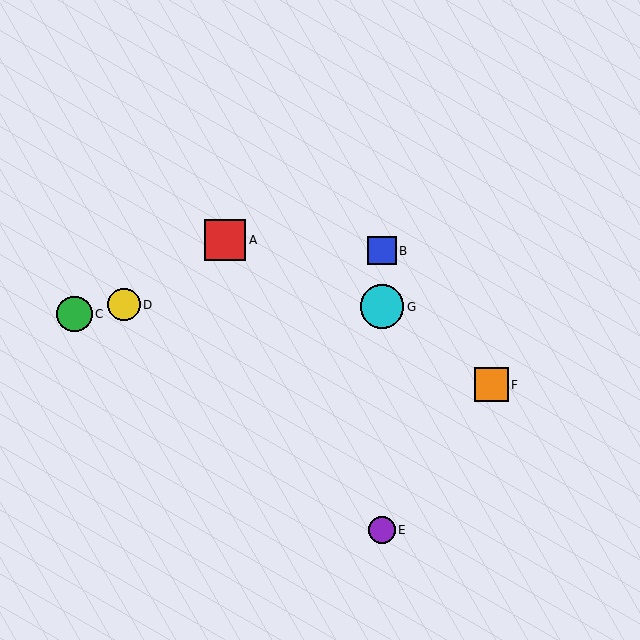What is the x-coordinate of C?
Object C is at x≈75.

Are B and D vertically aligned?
No, B is at x≈382 and D is at x≈124.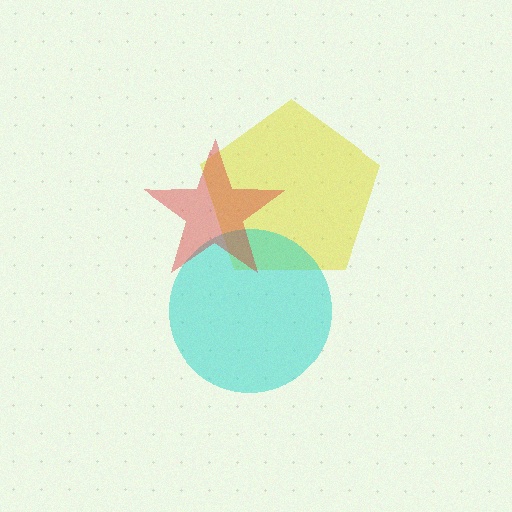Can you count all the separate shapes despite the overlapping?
Yes, there are 3 separate shapes.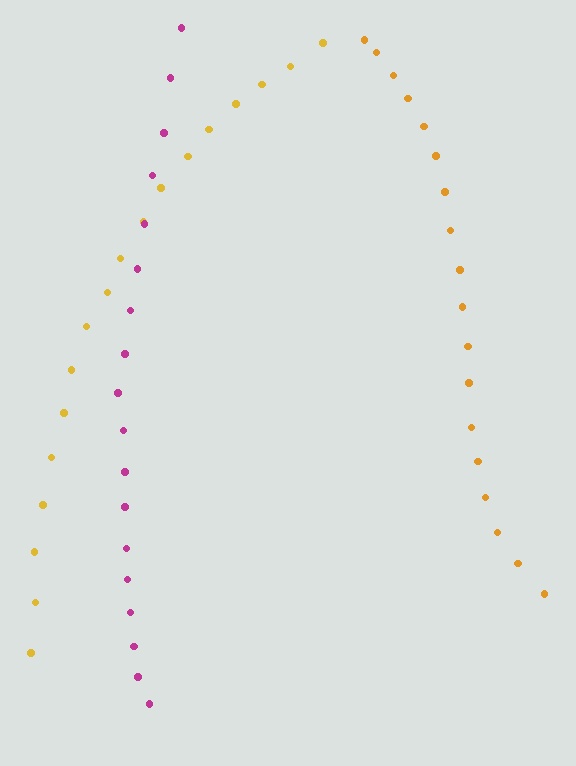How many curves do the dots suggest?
There are 3 distinct paths.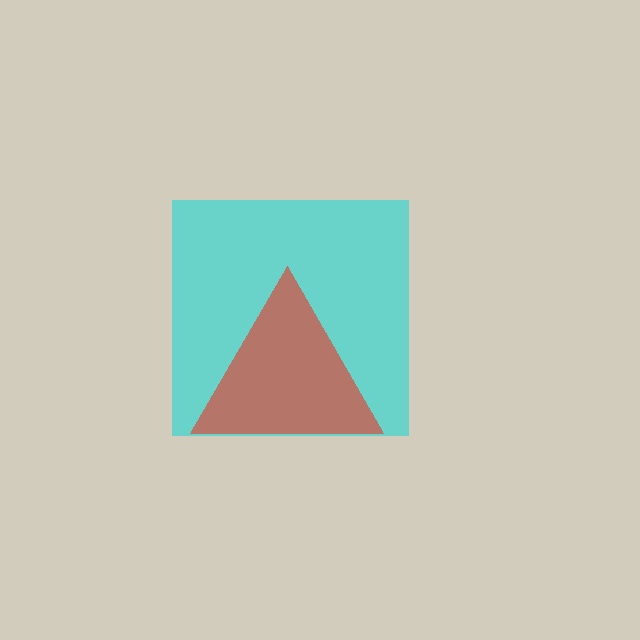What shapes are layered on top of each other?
The layered shapes are: a cyan square, a red triangle.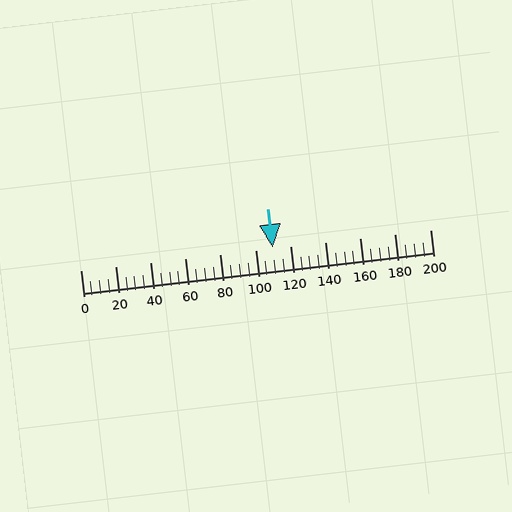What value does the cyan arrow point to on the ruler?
The cyan arrow points to approximately 110.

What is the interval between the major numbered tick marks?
The major tick marks are spaced 20 units apart.